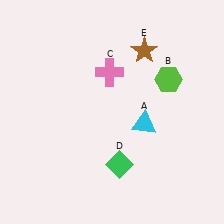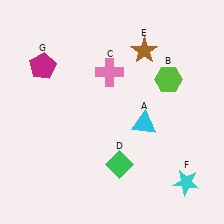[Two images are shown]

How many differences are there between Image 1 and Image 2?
There are 2 differences between the two images.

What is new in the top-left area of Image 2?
A magenta pentagon (G) was added in the top-left area of Image 2.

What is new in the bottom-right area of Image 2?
A cyan star (F) was added in the bottom-right area of Image 2.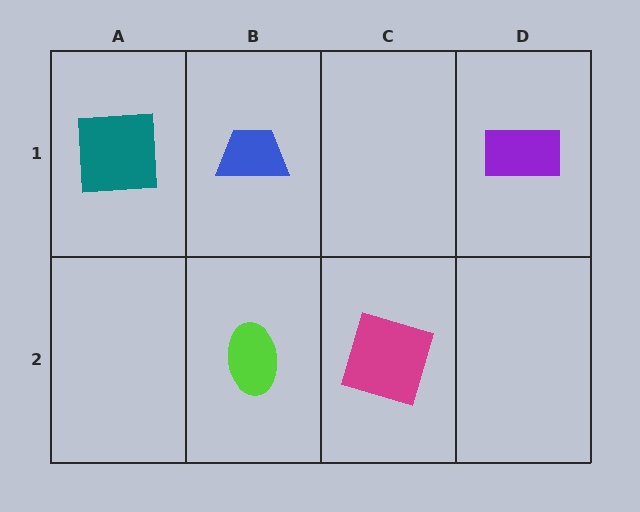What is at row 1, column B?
A blue trapezoid.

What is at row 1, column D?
A purple rectangle.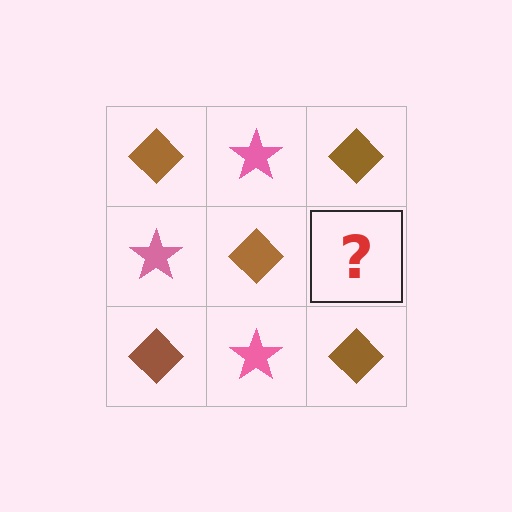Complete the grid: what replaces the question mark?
The question mark should be replaced with a pink star.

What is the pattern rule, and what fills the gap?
The rule is that it alternates brown diamond and pink star in a checkerboard pattern. The gap should be filled with a pink star.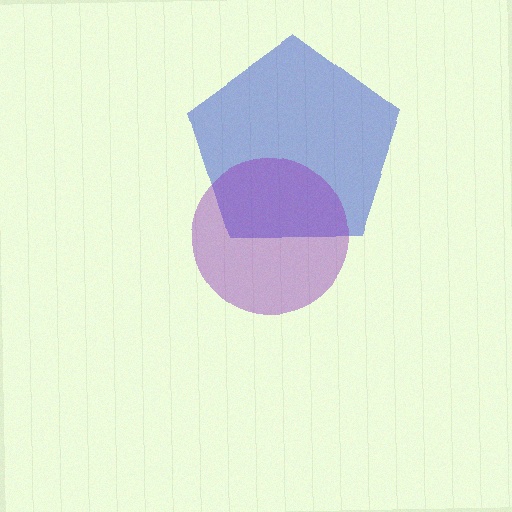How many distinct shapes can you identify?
There are 2 distinct shapes: a blue pentagon, a purple circle.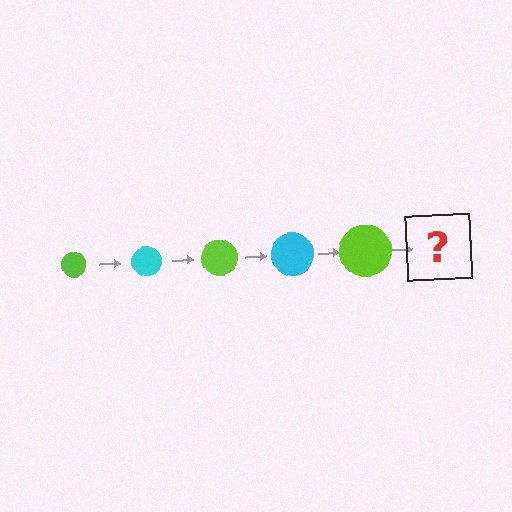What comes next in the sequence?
The next element should be a cyan circle, larger than the previous one.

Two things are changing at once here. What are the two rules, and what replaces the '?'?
The two rules are that the circle grows larger each step and the color cycles through lime and cyan. The '?' should be a cyan circle, larger than the previous one.